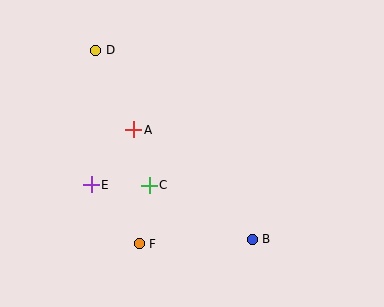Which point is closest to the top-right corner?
Point B is closest to the top-right corner.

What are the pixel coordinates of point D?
Point D is at (96, 50).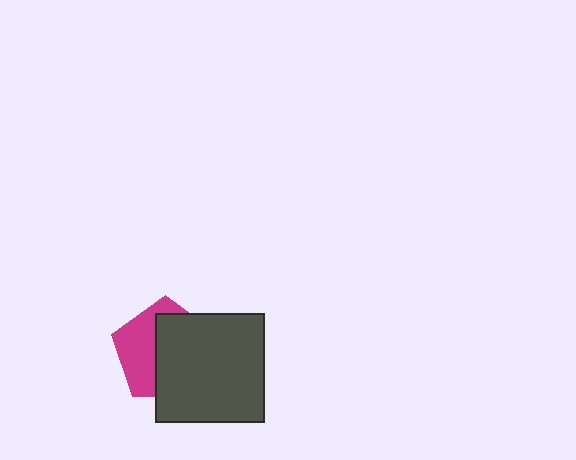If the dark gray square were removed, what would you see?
You would see the complete magenta pentagon.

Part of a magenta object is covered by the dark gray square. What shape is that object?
It is a pentagon.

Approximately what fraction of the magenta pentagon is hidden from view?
Roughly 58% of the magenta pentagon is hidden behind the dark gray square.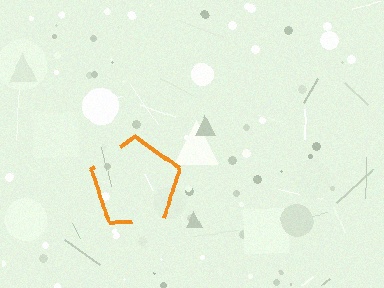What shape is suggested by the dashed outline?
The dashed outline suggests a pentagon.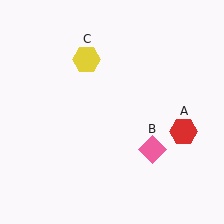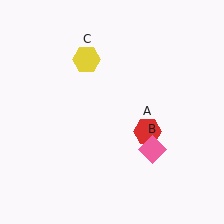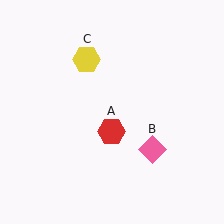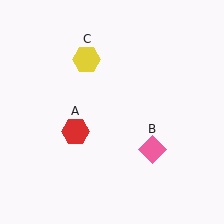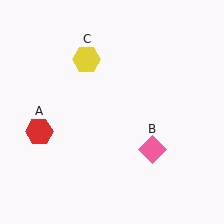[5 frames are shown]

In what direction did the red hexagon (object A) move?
The red hexagon (object A) moved left.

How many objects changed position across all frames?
1 object changed position: red hexagon (object A).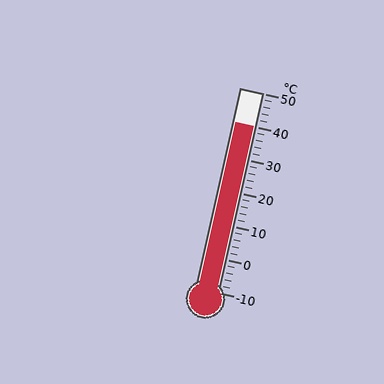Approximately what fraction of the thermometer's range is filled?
The thermometer is filled to approximately 85% of its range.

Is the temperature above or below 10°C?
The temperature is above 10°C.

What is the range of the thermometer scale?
The thermometer scale ranges from -10°C to 50°C.